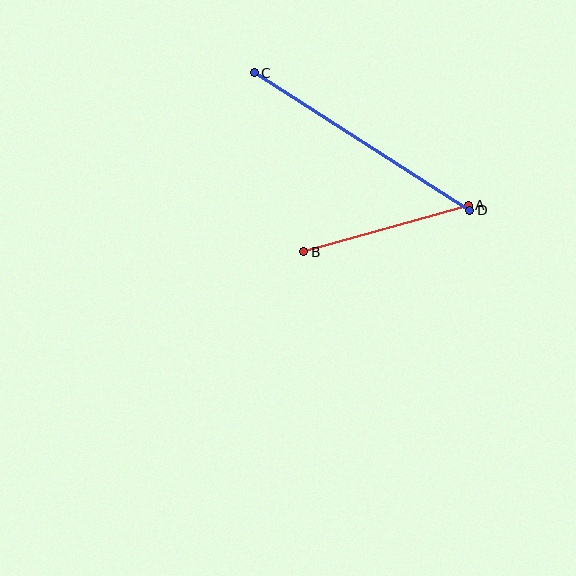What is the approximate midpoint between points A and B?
The midpoint is at approximately (386, 228) pixels.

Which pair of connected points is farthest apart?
Points C and D are farthest apart.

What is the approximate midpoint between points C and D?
The midpoint is at approximately (362, 142) pixels.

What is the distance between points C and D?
The distance is approximately 256 pixels.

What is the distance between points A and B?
The distance is approximately 171 pixels.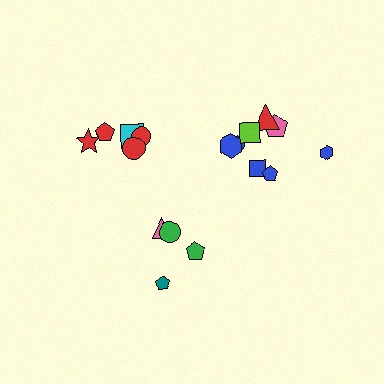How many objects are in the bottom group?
There are 4 objects.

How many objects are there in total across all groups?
There are 17 objects.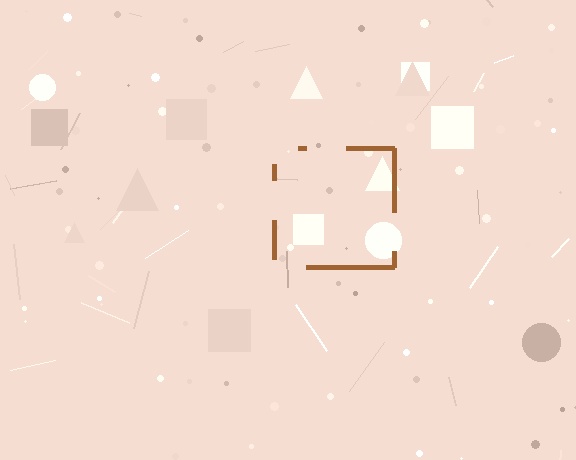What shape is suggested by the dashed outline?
The dashed outline suggests a square.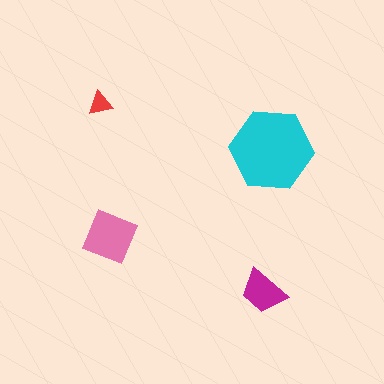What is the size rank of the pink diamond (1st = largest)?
2nd.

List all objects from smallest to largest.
The red triangle, the magenta trapezoid, the pink diamond, the cyan hexagon.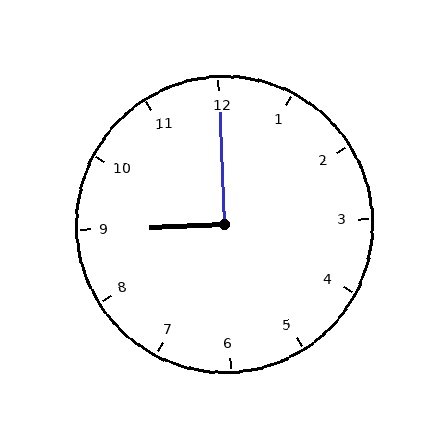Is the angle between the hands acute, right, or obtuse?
It is right.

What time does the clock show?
9:00.